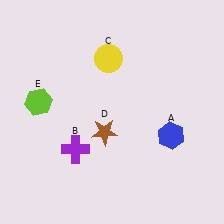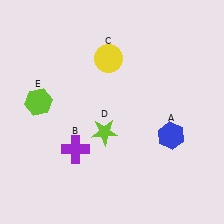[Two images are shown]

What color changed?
The star (D) changed from brown in Image 1 to lime in Image 2.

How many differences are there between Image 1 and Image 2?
There is 1 difference between the two images.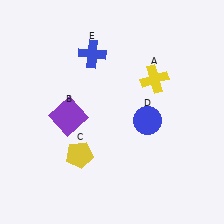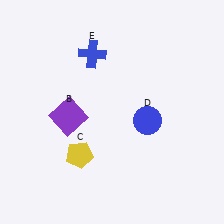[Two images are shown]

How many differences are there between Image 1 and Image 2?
There is 1 difference between the two images.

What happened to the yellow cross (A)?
The yellow cross (A) was removed in Image 2. It was in the top-right area of Image 1.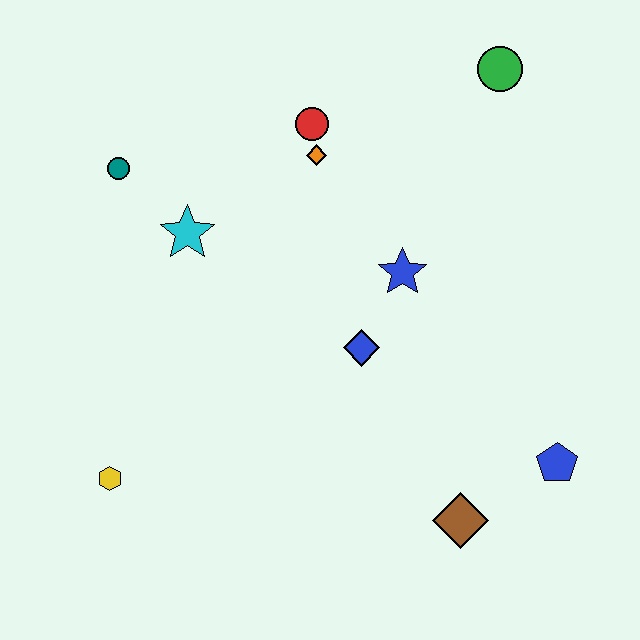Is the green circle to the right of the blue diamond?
Yes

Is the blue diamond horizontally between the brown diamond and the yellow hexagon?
Yes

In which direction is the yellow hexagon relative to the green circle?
The yellow hexagon is below the green circle.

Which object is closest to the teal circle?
The cyan star is closest to the teal circle.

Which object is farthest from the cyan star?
The blue pentagon is farthest from the cyan star.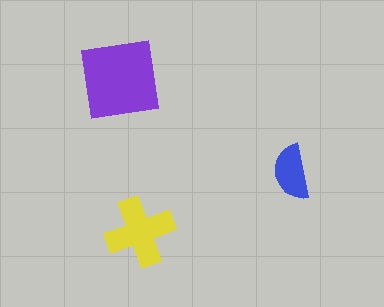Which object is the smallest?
The blue semicircle.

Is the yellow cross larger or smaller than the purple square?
Smaller.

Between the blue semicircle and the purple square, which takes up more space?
The purple square.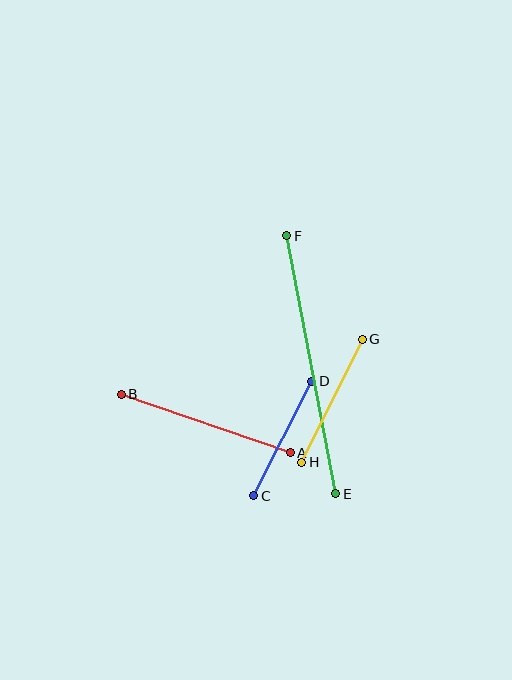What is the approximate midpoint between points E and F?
The midpoint is at approximately (311, 365) pixels.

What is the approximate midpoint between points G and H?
The midpoint is at approximately (332, 401) pixels.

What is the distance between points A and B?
The distance is approximately 179 pixels.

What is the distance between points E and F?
The distance is approximately 262 pixels.